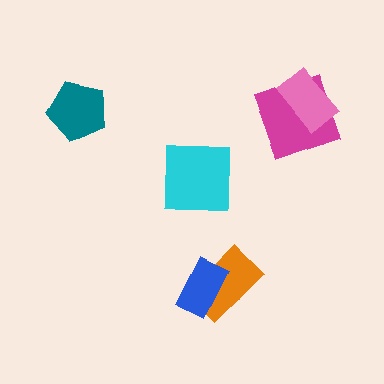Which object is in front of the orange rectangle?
The blue rectangle is in front of the orange rectangle.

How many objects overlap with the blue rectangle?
1 object overlaps with the blue rectangle.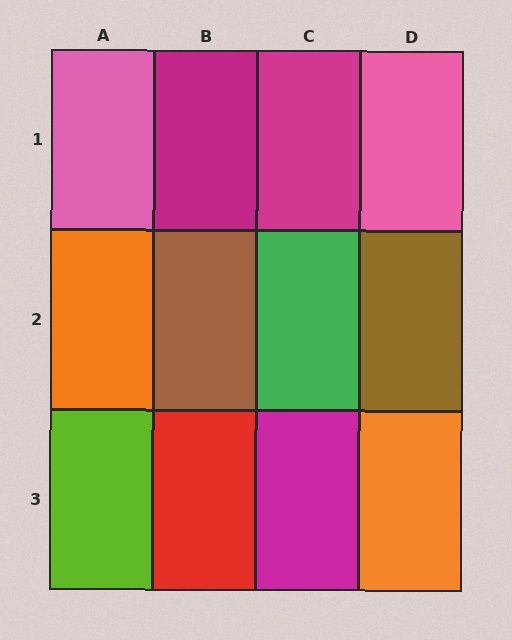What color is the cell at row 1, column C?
Magenta.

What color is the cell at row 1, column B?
Magenta.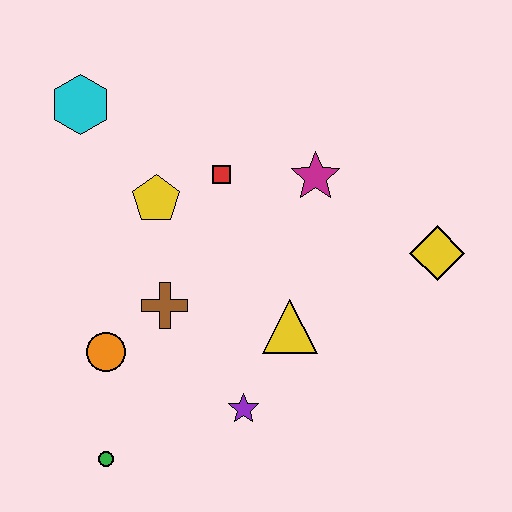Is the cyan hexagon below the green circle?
No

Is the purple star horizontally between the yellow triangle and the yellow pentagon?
Yes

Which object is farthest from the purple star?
The cyan hexagon is farthest from the purple star.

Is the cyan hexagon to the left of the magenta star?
Yes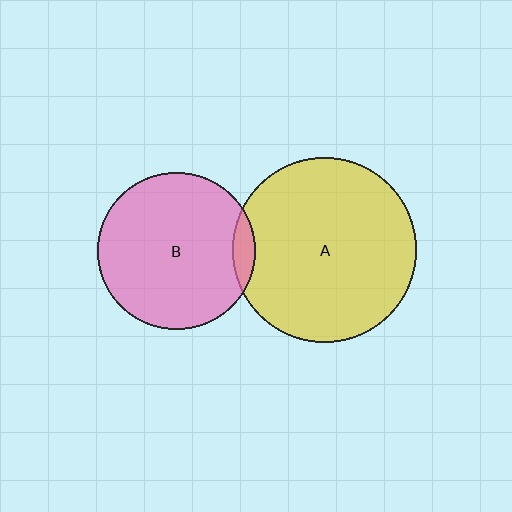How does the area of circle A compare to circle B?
Approximately 1.4 times.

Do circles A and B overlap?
Yes.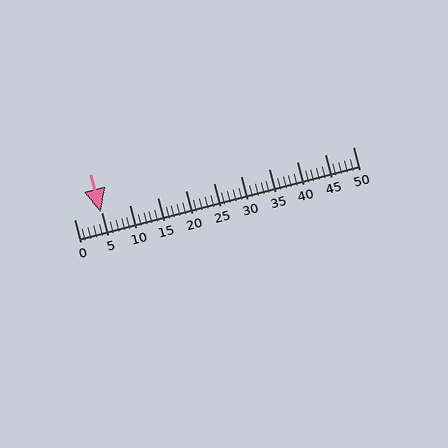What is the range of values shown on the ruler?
The ruler shows values from 0 to 50.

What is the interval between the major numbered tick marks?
The major tick marks are spaced 5 units apart.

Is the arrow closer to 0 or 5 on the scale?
The arrow is closer to 5.